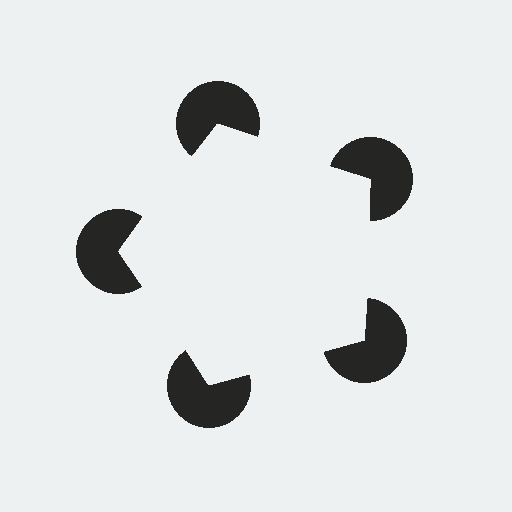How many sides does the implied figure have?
5 sides.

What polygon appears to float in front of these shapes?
An illusory pentagon — its edges are inferred from the aligned wedge cuts in the pac-man discs, not physically drawn.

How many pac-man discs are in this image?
There are 5 — one at each vertex of the illusory pentagon.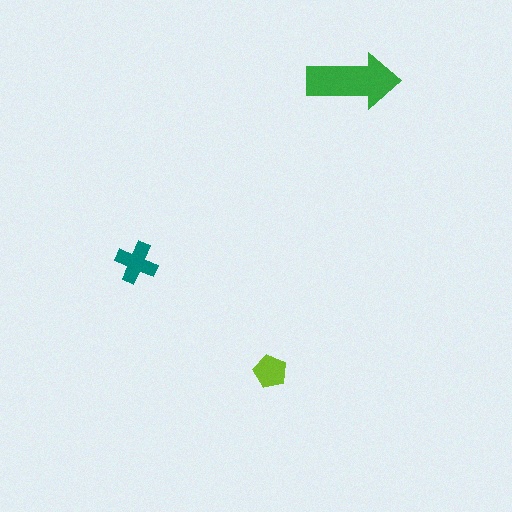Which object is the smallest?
The lime pentagon.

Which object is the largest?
The green arrow.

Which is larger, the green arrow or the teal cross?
The green arrow.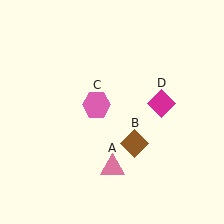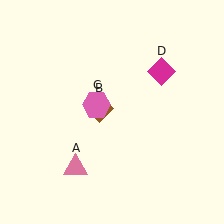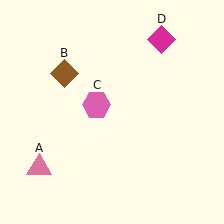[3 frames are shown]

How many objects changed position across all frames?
3 objects changed position: pink triangle (object A), brown diamond (object B), magenta diamond (object D).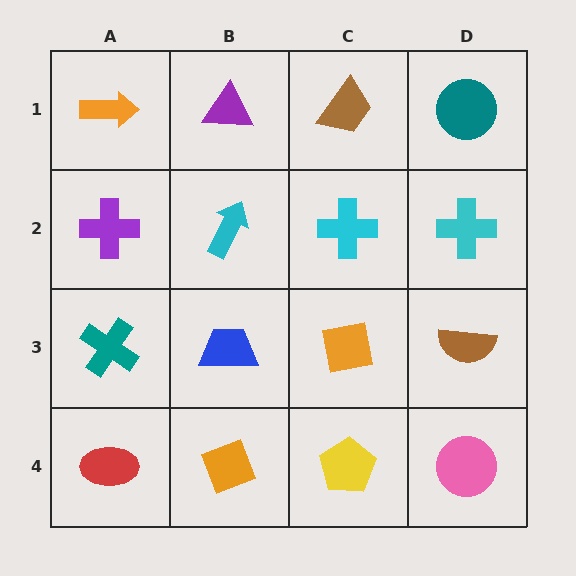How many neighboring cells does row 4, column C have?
3.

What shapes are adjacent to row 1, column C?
A cyan cross (row 2, column C), a purple triangle (row 1, column B), a teal circle (row 1, column D).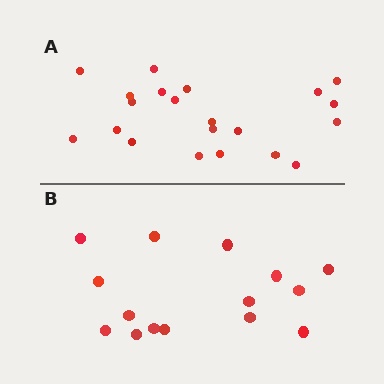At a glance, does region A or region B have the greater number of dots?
Region A (the top region) has more dots.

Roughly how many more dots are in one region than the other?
Region A has about 6 more dots than region B.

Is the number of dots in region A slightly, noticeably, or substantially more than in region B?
Region A has noticeably more, but not dramatically so. The ratio is roughly 1.4 to 1.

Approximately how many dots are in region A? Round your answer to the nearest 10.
About 20 dots. (The exact count is 21, which rounds to 20.)